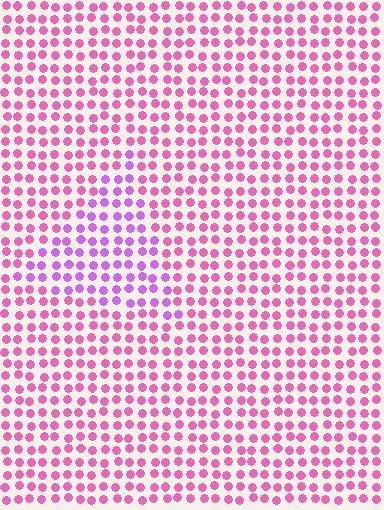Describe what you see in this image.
The image is filled with small pink elements in a uniform arrangement. A triangle-shaped region is visible where the elements are tinted to a slightly different hue, forming a subtle color boundary.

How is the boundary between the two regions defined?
The boundary is defined purely by a slight shift in hue (about 34 degrees). Spacing, size, and orientation are identical on both sides.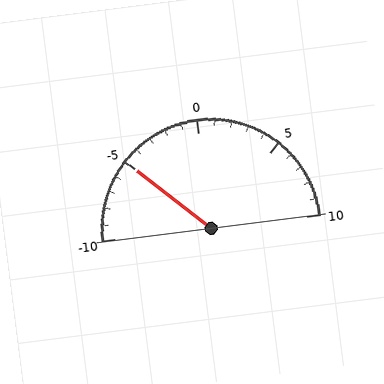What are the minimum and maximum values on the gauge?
The gauge ranges from -10 to 10.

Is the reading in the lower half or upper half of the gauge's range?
The reading is in the lower half of the range (-10 to 10).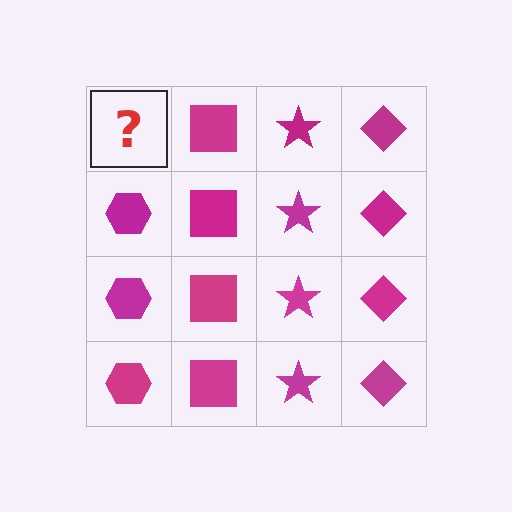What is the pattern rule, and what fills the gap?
The rule is that each column has a consistent shape. The gap should be filled with a magenta hexagon.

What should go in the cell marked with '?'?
The missing cell should contain a magenta hexagon.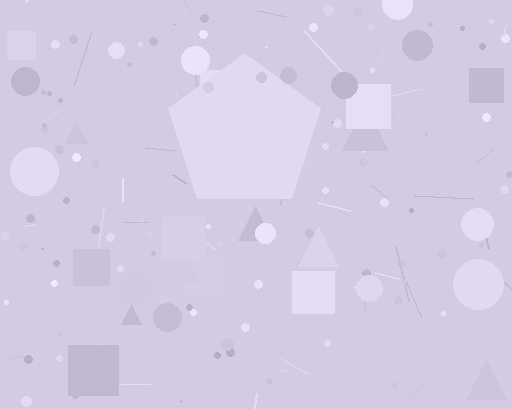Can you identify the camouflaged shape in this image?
The camouflaged shape is a pentagon.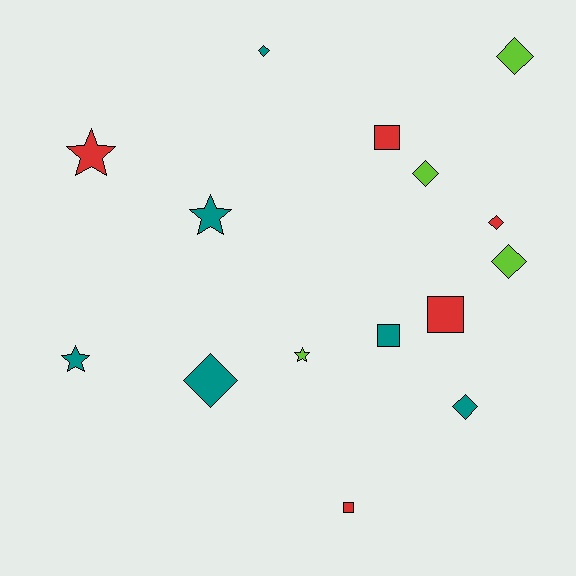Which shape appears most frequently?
Diamond, with 7 objects.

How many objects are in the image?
There are 15 objects.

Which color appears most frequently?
Teal, with 6 objects.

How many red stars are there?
There is 1 red star.